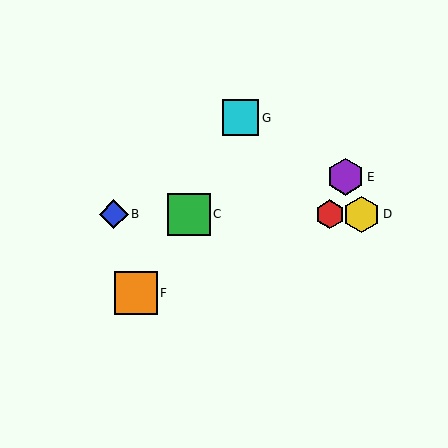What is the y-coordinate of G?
Object G is at y≈118.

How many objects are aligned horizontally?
4 objects (A, B, C, D) are aligned horizontally.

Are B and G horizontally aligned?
No, B is at y≈214 and G is at y≈118.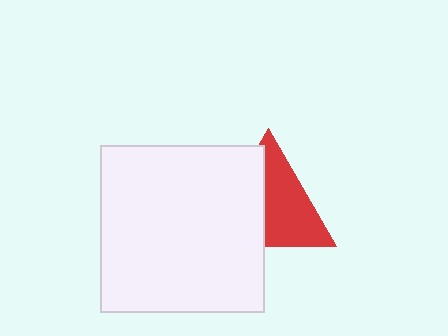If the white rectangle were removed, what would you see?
You would see the complete red triangle.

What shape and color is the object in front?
The object in front is a white rectangle.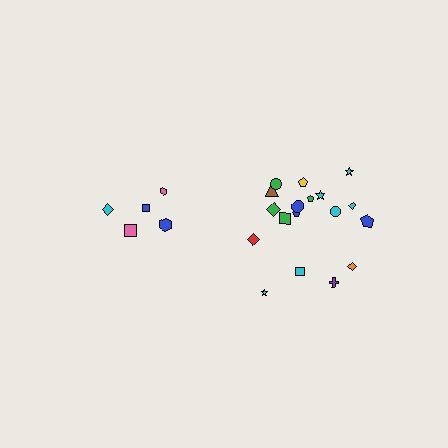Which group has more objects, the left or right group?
The right group.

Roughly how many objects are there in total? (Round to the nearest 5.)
Roughly 25 objects in total.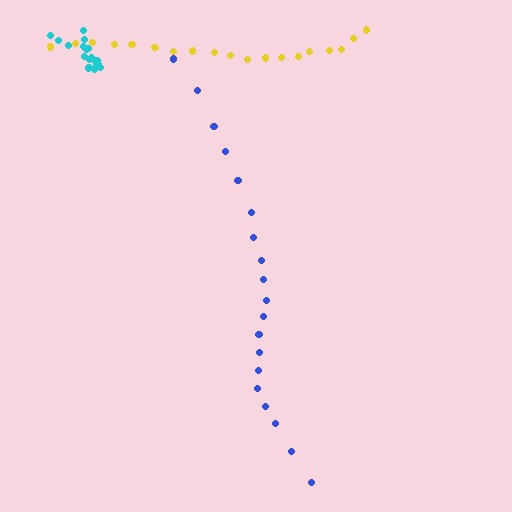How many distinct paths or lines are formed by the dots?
There are 3 distinct paths.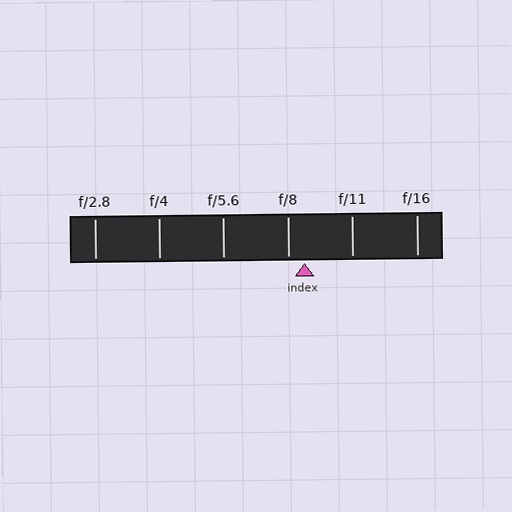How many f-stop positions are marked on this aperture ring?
There are 6 f-stop positions marked.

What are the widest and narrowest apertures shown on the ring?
The widest aperture shown is f/2.8 and the narrowest is f/16.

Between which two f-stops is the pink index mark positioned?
The index mark is between f/8 and f/11.